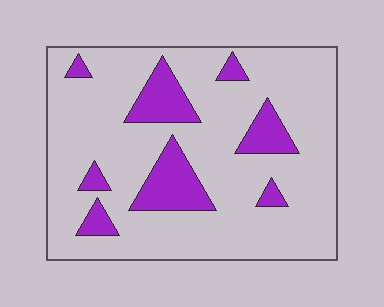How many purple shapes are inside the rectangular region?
8.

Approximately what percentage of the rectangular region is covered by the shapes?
Approximately 15%.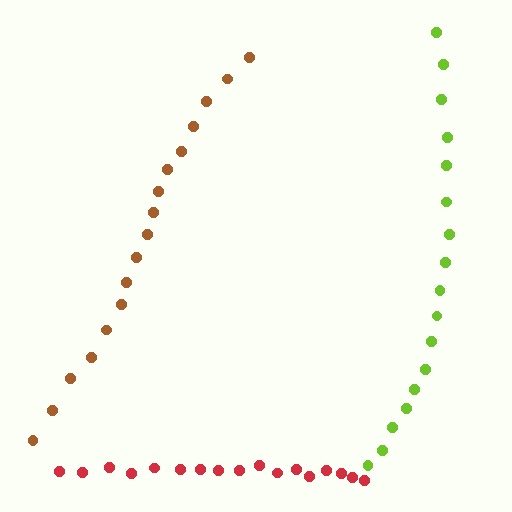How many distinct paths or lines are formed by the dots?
There are 3 distinct paths.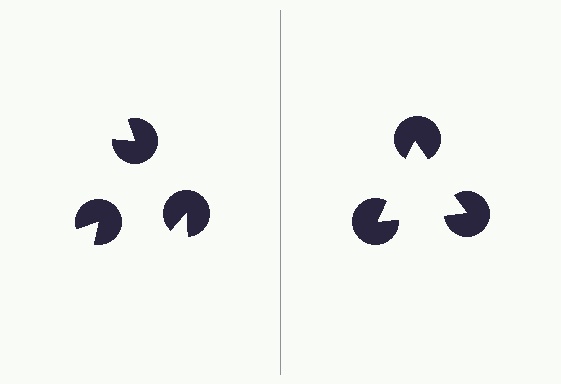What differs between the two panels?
The pac-man discs are positioned identically on both sides; only the wedge orientations differ. On the right they align to a triangle; on the left they are misaligned.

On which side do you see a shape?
An illusory triangle appears on the right side. On the left side the wedge cuts are rotated, so no coherent shape forms.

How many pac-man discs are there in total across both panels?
6 — 3 on each side.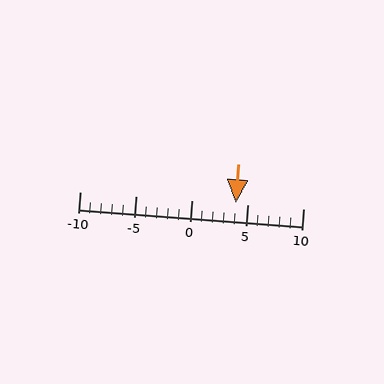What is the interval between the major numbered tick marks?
The major tick marks are spaced 5 units apart.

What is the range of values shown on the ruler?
The ruler shows values from -10 to 10.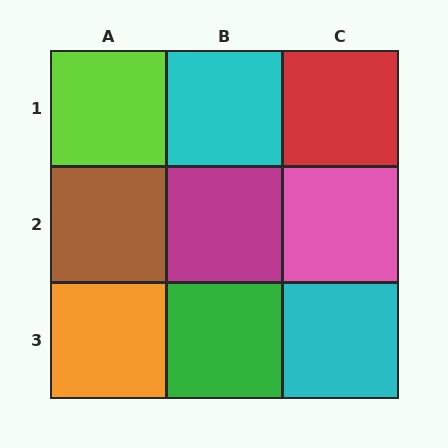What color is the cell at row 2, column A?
Brown.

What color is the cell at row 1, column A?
Lime.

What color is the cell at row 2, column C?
Pink.